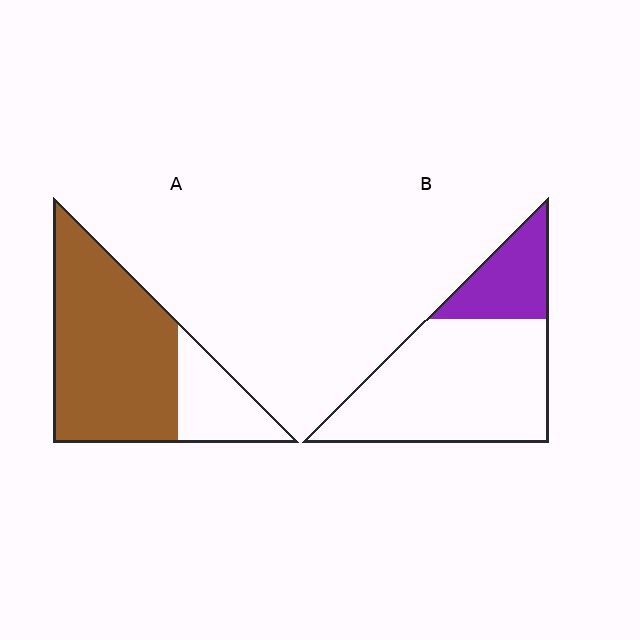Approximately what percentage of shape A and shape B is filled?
A is approximately 75% and B is approximately 25%.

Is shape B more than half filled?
No.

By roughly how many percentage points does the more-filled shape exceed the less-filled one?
By roughly 50 percentage points (A over B).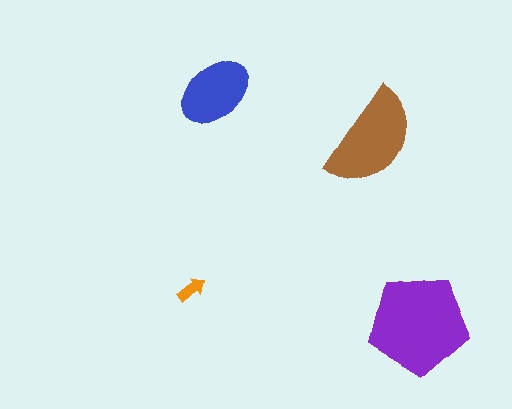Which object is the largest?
The purple pentagon.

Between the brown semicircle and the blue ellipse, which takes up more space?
The brown semicircle.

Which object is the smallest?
The orange arrow.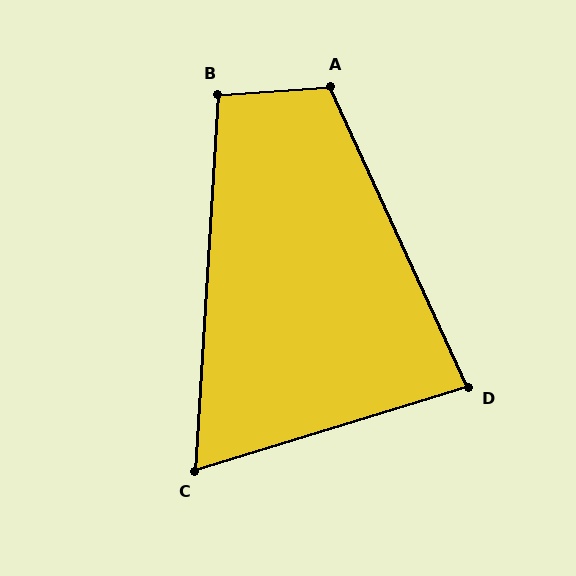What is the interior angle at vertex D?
Approximately 83 degrees (acute).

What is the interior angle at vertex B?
Approximately 97 degrees (obtuse).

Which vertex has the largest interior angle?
A, at approximately 110 degrees.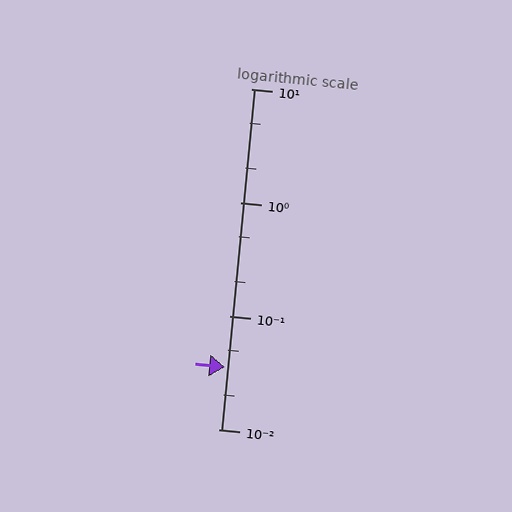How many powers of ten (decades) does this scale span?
The scale spans 3 decades, from 0.01 to 10.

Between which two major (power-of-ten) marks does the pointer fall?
The pointer is between 0.01 and 0.1.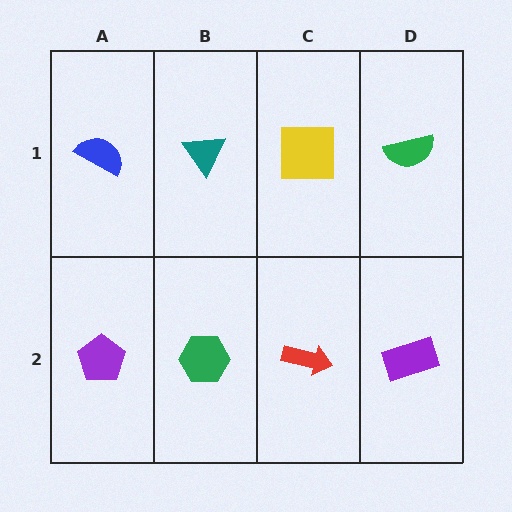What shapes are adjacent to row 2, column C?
A yellow square (row 1, column C), a green hexagon (row 2, column B), a purple rectangle (row 2, column D).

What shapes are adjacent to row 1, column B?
A green hexagon (row 2, column B), a blue semicircle (row 1, column A), a yellow square (row 1, column C).